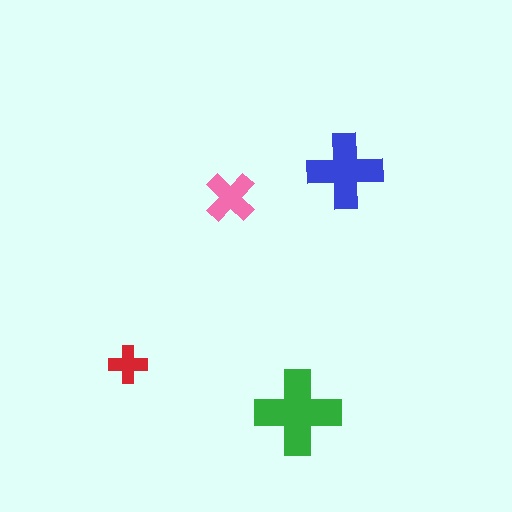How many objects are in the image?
There are 4 objects in the image.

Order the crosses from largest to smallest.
the green one, the blue one, the pink one, the red one.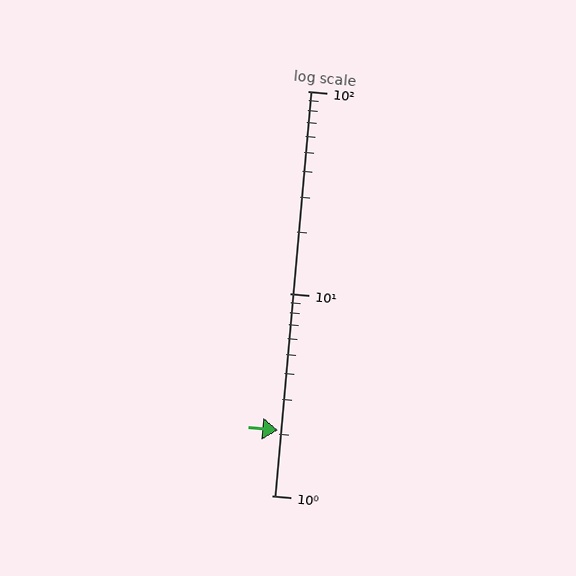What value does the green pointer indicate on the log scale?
The pointer indicates approximately 2.1.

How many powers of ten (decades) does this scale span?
The scale spans 2 decades, from 1 to 100.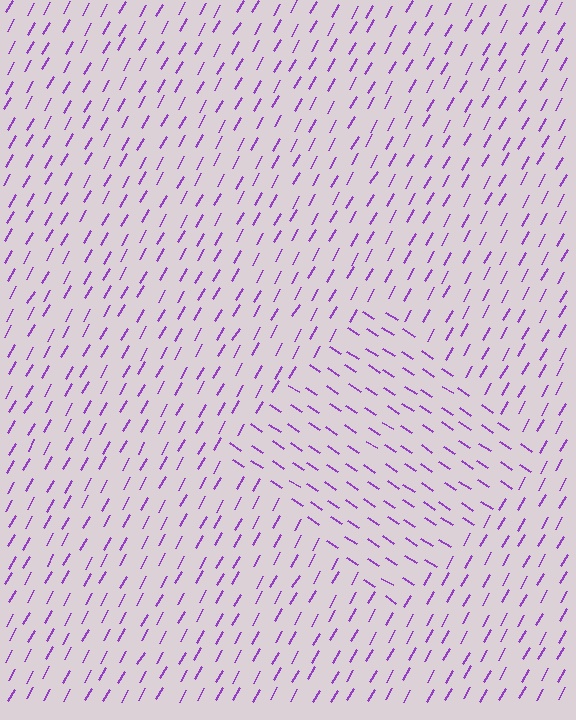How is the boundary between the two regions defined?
The boundary is defined purely by a change in line orientation (approximately 86 degrees difference). All lines are the same color and thickness.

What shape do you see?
I see a diamond.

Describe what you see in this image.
The image is filled with small purple line segments. A diamond region in the image has lines oriented differently from the surrounding lines, creating a visible texture boundary.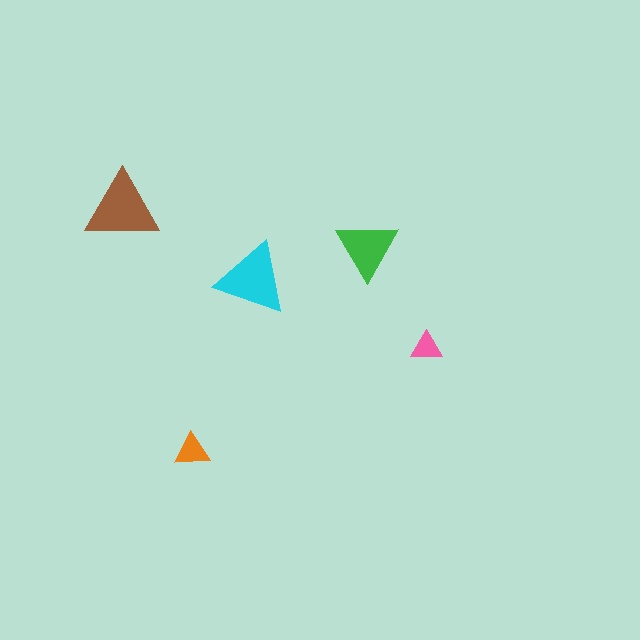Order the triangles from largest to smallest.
the brown one, the cyan one, the green one, the orange one, the pink one.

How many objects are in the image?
There are 5 objects in the image.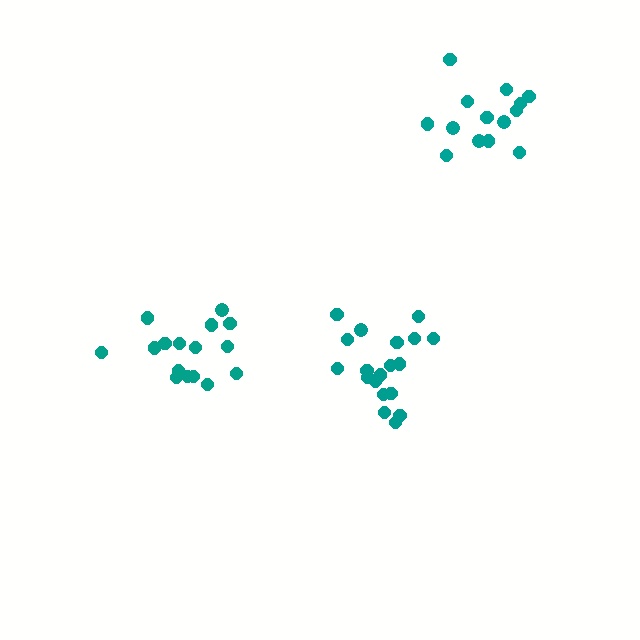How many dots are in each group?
Group 1: 16 dots, Group 2: 14 dots, Group 3: 19 dots (49 total).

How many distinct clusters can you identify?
There are 3 distinct clusters.